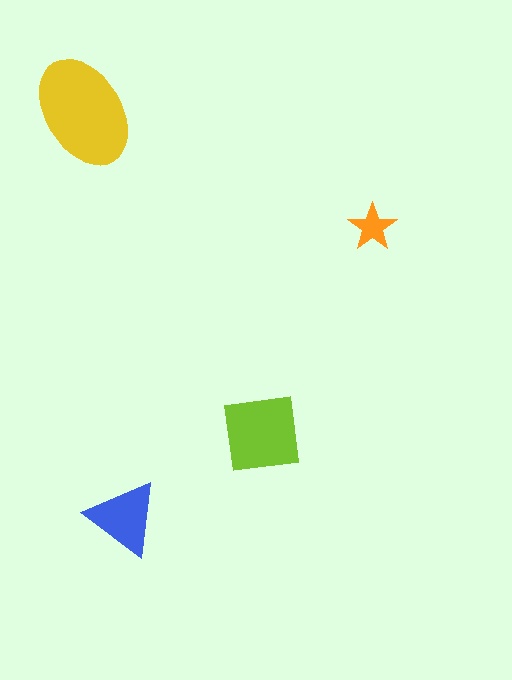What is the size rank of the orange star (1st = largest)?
4th.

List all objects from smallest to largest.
The orange star, the blue triangle, the lime square, the yellow ellipse.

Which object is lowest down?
The blue triangle is bottommost.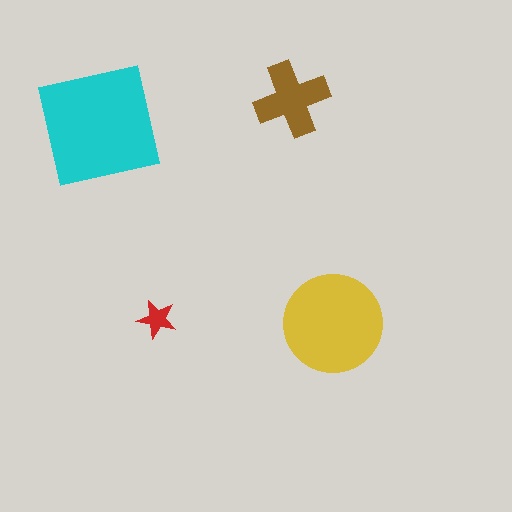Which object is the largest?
The cyan square.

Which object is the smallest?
The red star.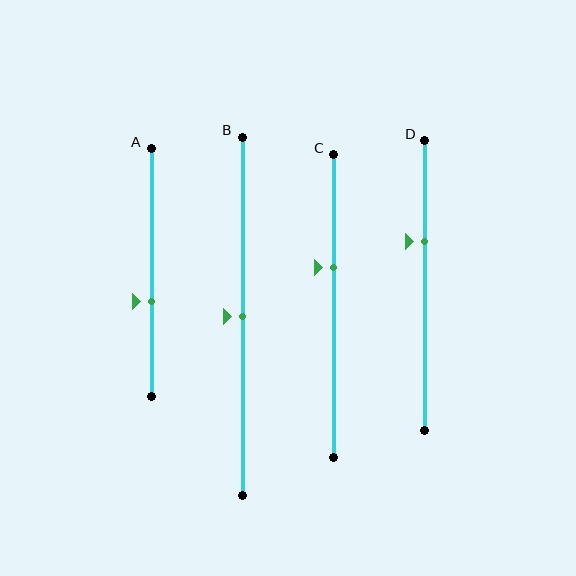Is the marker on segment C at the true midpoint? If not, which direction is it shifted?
No, the marker on segment C is shifted upward by about 13% of the segment length.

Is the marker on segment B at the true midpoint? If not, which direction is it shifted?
Yes, the marker on segment B is at the true midpoint.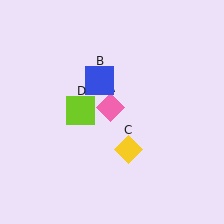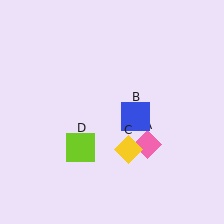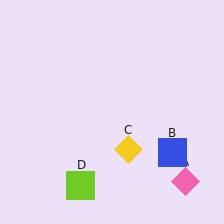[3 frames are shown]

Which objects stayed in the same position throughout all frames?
Yellow diamond (object C) remained stationary.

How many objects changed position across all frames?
3 objects changed position: pink diamond (object A), blue square (object B), lime square (object D).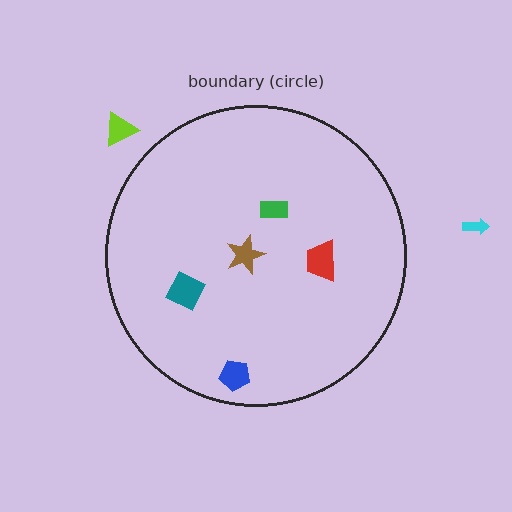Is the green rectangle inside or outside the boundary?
Inside.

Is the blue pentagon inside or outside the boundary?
Inside.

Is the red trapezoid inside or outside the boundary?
Inside.